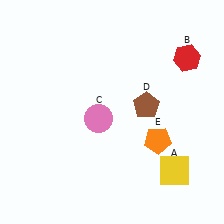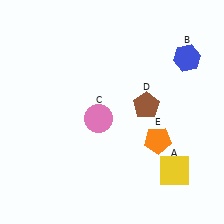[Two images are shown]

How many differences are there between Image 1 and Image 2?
There is 1 difference between the two images.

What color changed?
The hexagon (B) changed from red in Image 1 to blue in Image 2.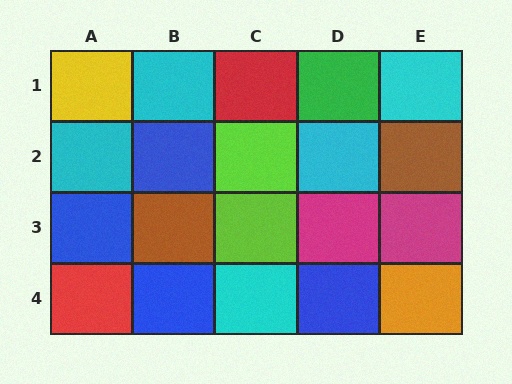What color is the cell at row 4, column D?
Blue.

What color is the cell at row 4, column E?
Orange.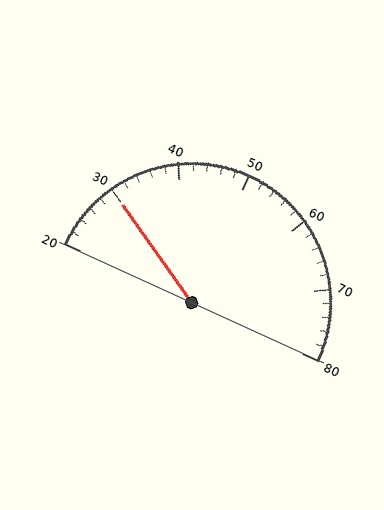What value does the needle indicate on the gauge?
The needle indicates approximately 30.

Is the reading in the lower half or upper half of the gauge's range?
The reading is in the lower half of the range (20 to 80).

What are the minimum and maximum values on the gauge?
The gauge ranges from 20 to 80.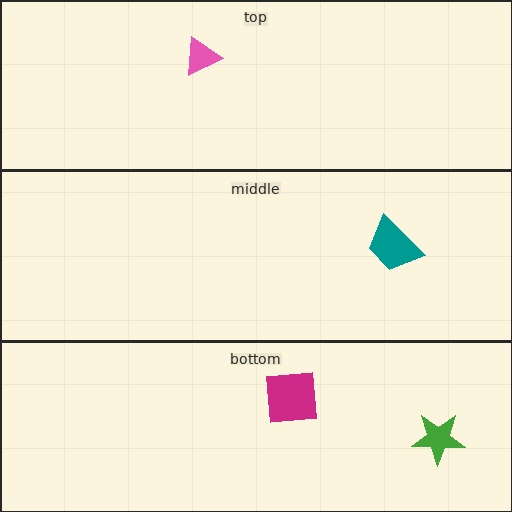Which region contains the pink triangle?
The top region.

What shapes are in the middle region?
The teal trapezoid.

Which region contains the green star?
The bottom region.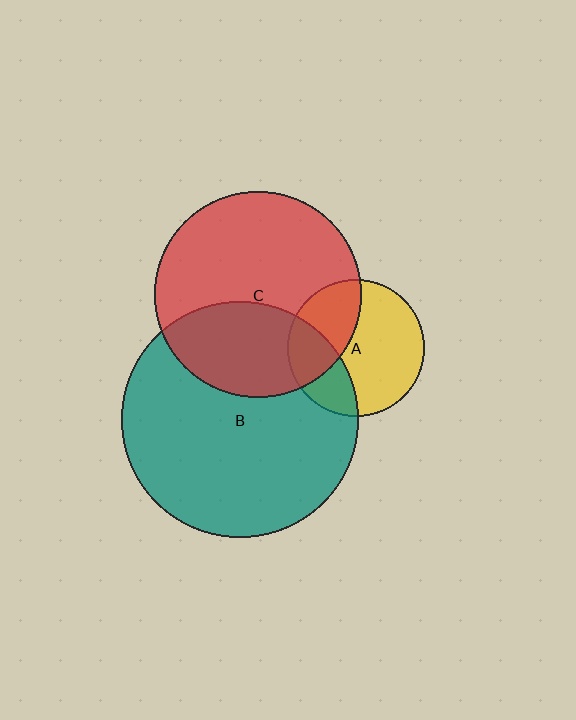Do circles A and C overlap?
Yes.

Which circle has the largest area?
Circle B (teal).